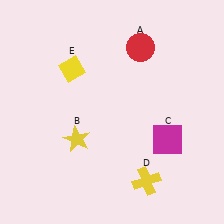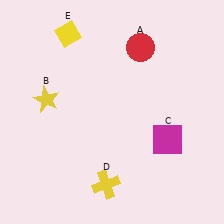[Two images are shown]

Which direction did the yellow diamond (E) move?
The yellow diamond (E) moved up.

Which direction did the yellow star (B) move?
The yellow star (B) moved up.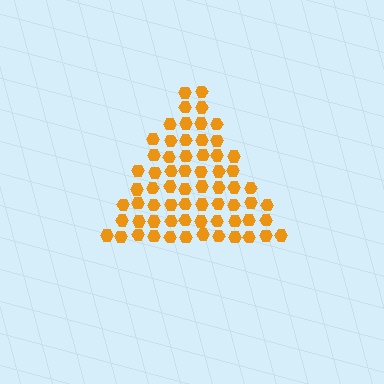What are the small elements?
The small elements are hexagons.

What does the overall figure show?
The overall figure shows a triangle.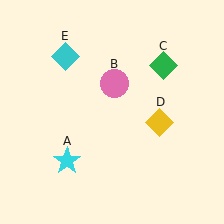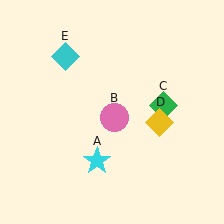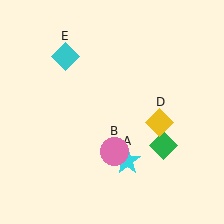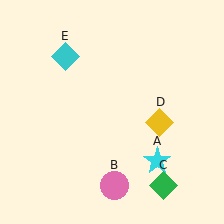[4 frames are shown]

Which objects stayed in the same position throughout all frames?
Yellow diamond (object D) and cyan diamond (object E) remained stationary.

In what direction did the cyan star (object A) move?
The cyan star (object A) moved right.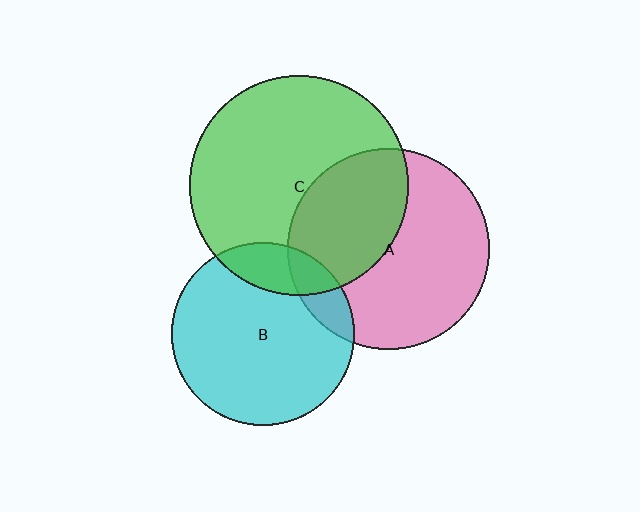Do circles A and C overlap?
Yes.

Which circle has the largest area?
Circle C (green).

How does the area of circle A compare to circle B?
Approximately 1.2 times.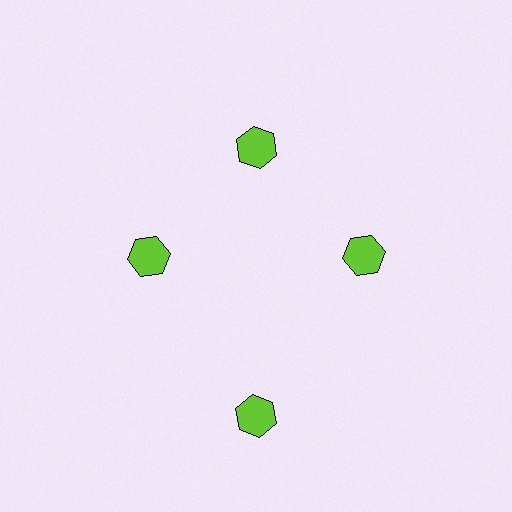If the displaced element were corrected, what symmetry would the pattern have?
It would have 4-fold rotational symmetry — the pattern would map onto itself every 90 degrees.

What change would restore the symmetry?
The symmetry would be restored by moving it inward, back onto the ring so that all 4 hexagons sit at equal angles and equal distance from the center.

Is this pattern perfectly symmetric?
No. The 4 lime hexagons are arranged in a ring, but one element near the 6 o'clock position is pushed outward from the center, breaking the 4-fold rotational symmetry.